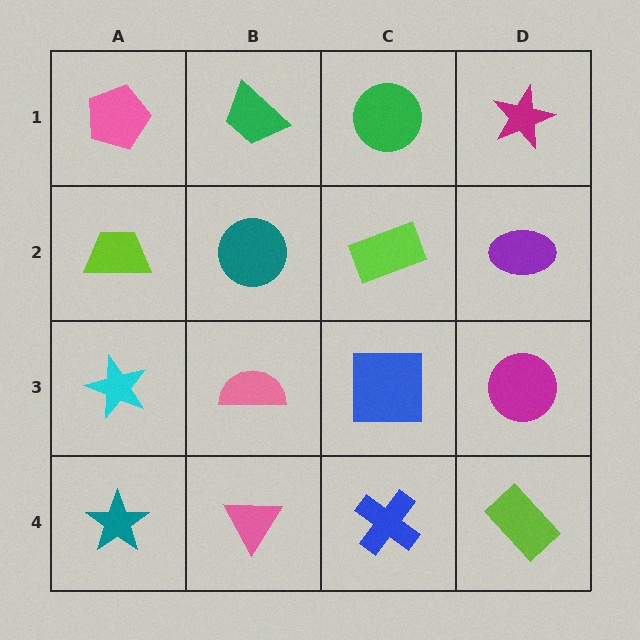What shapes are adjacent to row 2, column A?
A pink pentagon (row 1, column A), a cyan star (row 3, column A), a teal circle (row 2, column B).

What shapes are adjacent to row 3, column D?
A purple ellipse (row 2, column D), a lime rectangle (row 4, column D), a blue square (row 3, column C).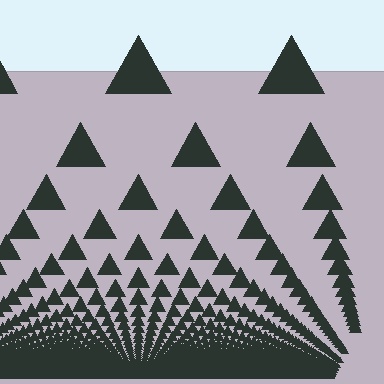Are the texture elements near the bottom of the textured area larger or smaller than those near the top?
Smaller. The gradient is inverted — elements near the bottom are smaller and denser.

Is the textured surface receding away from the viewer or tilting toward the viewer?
The surface appears to tilt toward the viewer. Texture elements get larger and sparser toward the top.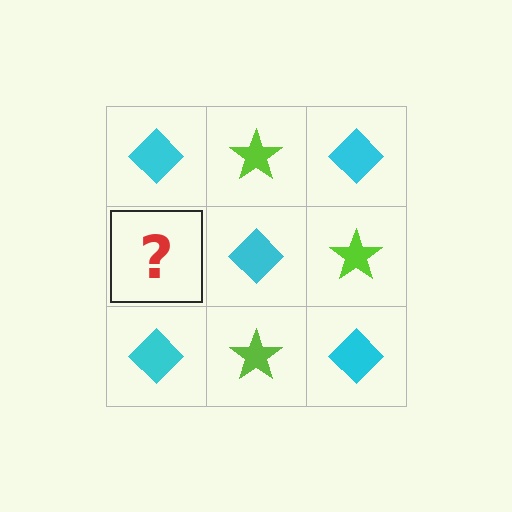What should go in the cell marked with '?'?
The missing cell should contain a lime star.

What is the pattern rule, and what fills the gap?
The rule is that it alternates cyan diamond and lime star in a checkerboard pattern. The gap should be filled with a lime star.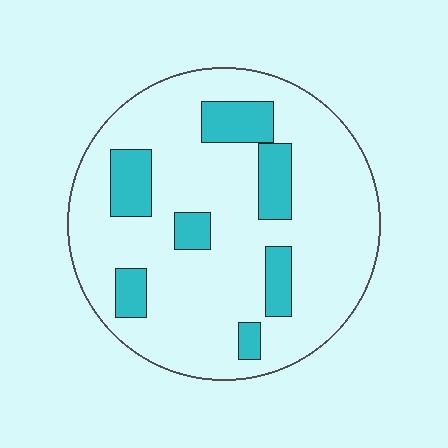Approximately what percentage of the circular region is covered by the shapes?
Approximately 20%.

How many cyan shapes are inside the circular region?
7.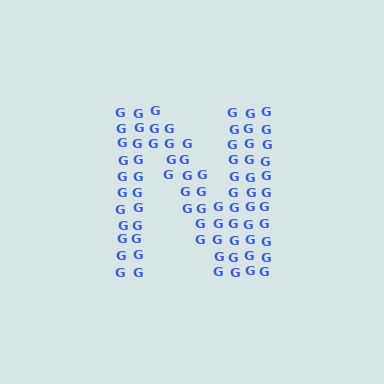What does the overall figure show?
The overall figure shows the letter N.